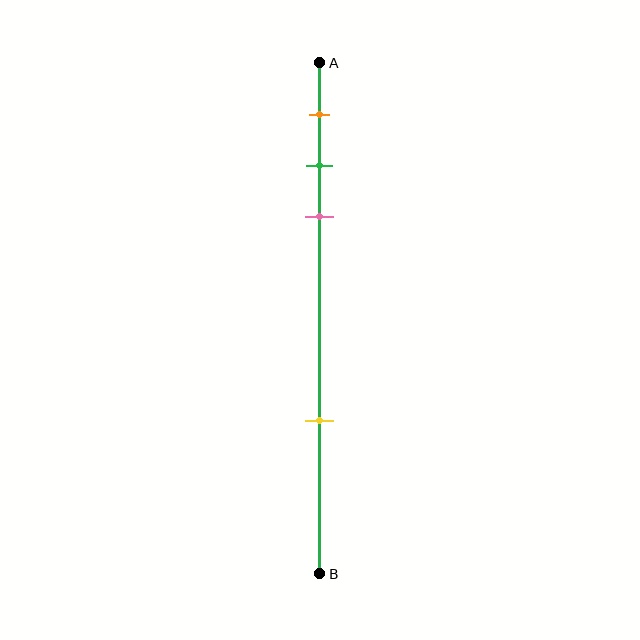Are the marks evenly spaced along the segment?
No, the marks are not evenly spaced.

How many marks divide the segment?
There are 4 marks dividing the segment.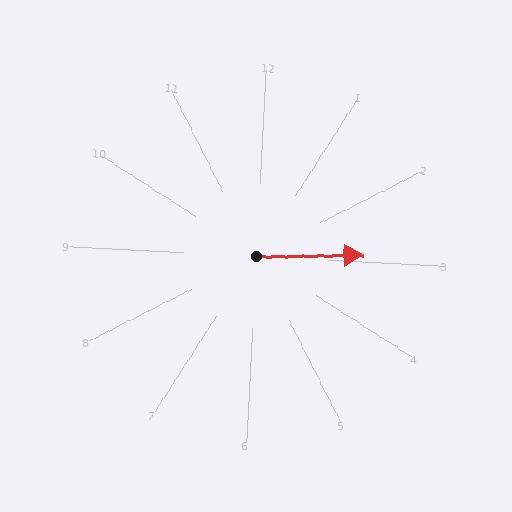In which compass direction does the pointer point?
East.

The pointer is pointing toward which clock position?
Roughly 3 o'clock.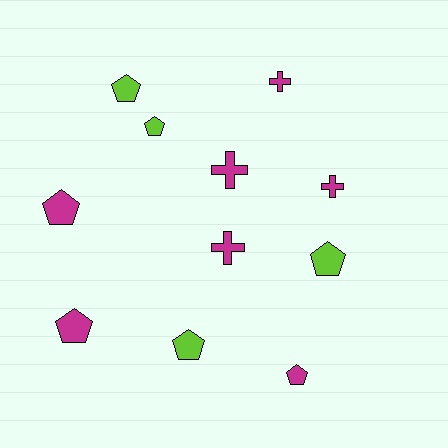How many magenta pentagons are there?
There are 3 magenta pentagons.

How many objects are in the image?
There are 11 objects.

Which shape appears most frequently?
Pentagon, with 7 objects.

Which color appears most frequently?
Magenta, with 7 objects.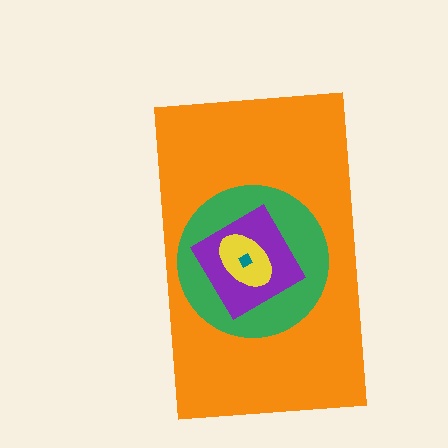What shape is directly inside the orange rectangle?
The green circle.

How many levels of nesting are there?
5.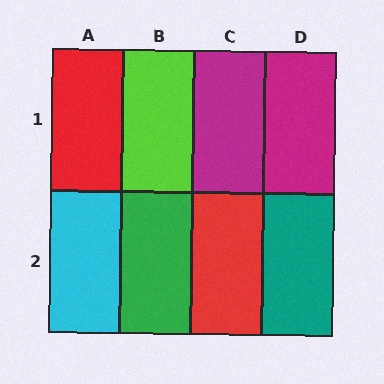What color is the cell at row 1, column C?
Magenta.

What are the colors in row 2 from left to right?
Cyan, green, red, teal.